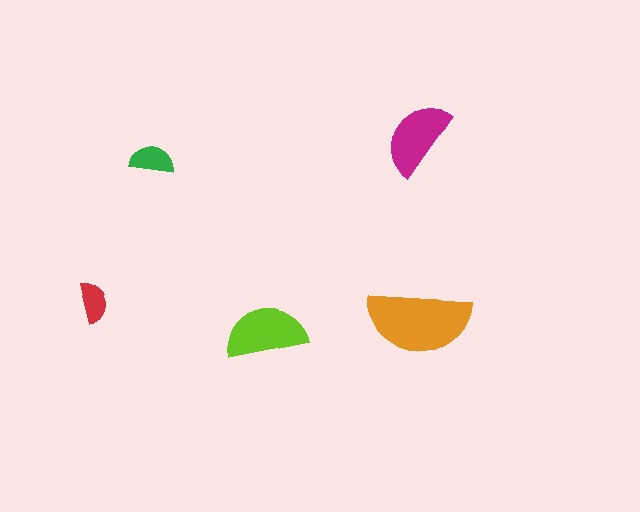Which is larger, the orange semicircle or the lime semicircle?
The orange one.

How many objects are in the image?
There are 5 objects in the image.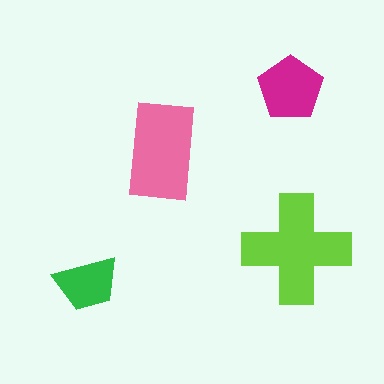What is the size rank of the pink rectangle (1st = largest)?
2nd.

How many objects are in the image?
There are 4 objects in the image.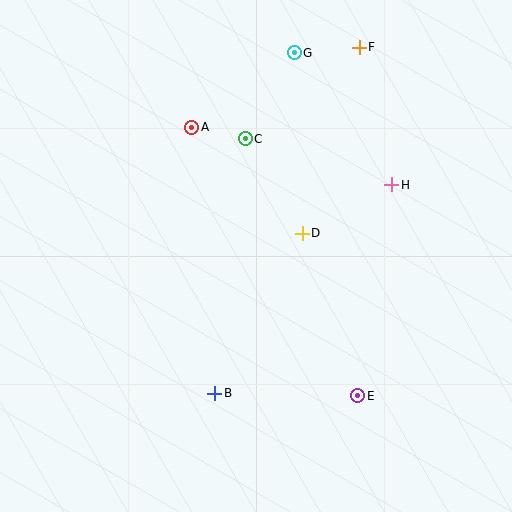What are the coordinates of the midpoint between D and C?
The midpoint between D and C is at (274, 186).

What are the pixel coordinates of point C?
Point C is at (245, 139).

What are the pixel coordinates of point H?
Point H is at (392, 185).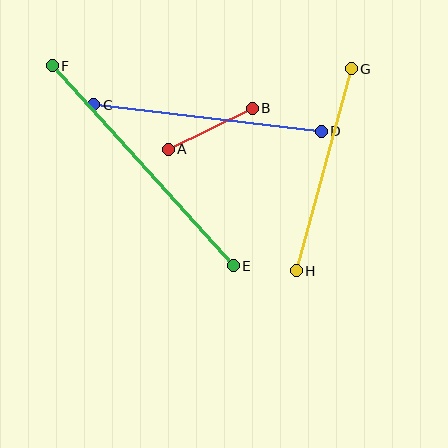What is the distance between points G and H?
The distance is approximately 209 pixels.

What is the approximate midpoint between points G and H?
The midpoint is at approximately (324, 170) pixels.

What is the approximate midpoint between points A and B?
The midpoint is at approximately (210, 129) pixels.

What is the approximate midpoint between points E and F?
The midpoint is at approximately (143, 166) pixels.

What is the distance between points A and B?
The distance is approximately 93 pixels.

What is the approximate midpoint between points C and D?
The midpoint is at approximately (208, 118) pixels.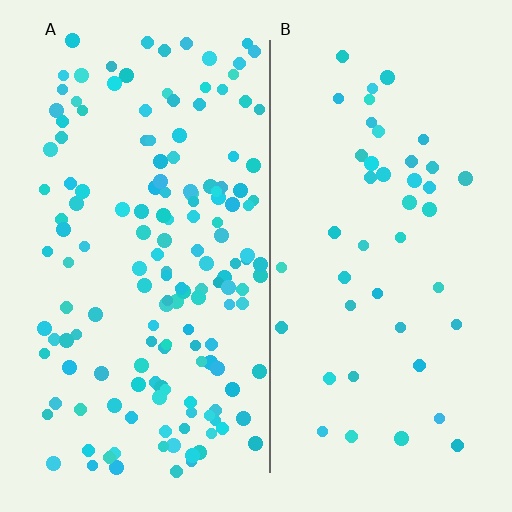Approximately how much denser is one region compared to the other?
Approximately 3.5× — region A over region B.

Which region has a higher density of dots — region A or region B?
A (the left).